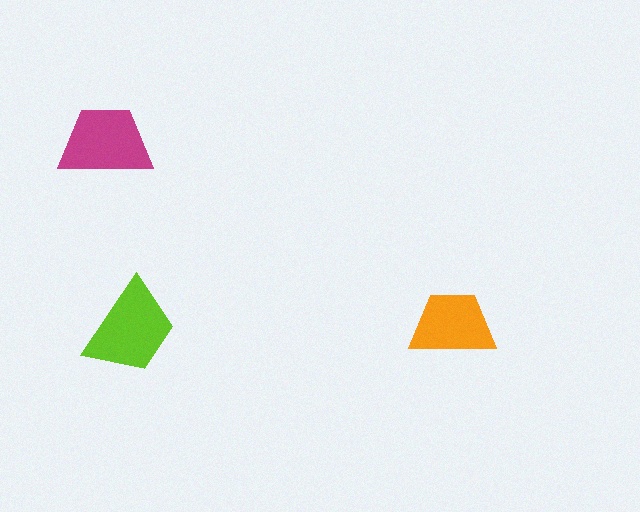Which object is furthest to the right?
The orange trapezoid is rightmost.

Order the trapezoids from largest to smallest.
the lime one, the magenta one, the orange one.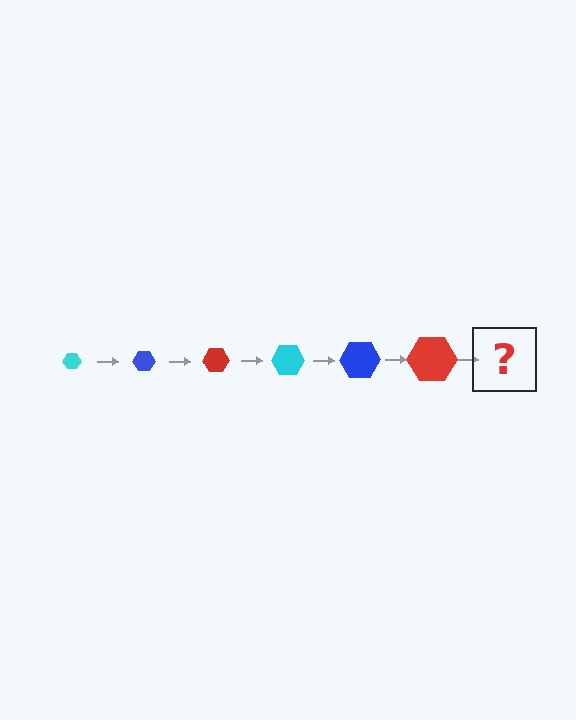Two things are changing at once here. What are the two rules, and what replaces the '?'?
The two rules are that the hexagon grows larger each step and the color cycles through cyan, blue, and red. The '?' should be a cyan hexagon, larger than the previous one.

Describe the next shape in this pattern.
It should be a cyan hexagon, larger than the previous one.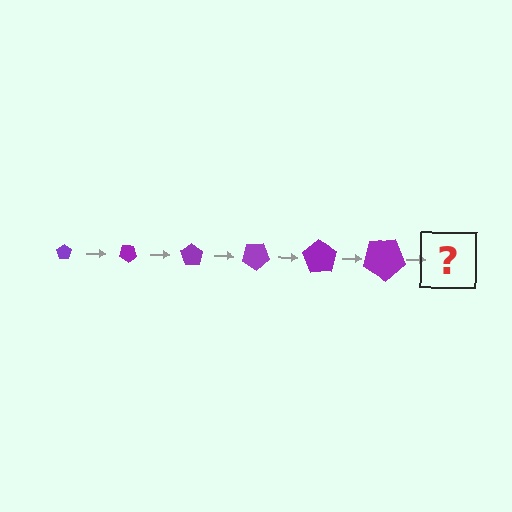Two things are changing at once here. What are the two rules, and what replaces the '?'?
The two rules are that the pentagon grows larger each step and it rotates 35 degrees each step. The '?' should be a pentagon, larger than the previous one and rotated 210 degrees from the start.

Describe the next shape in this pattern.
It should be a pentagon, larger than the previous one and rotated 210 degrees from the start.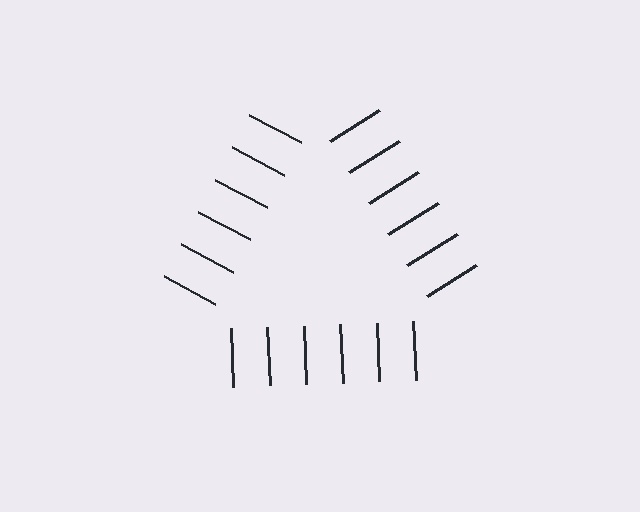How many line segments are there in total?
18 — 6 along each of the 3 edges.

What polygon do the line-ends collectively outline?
An illusory triangle — the line segments terminate on its edges but no continuous stroke is drawn.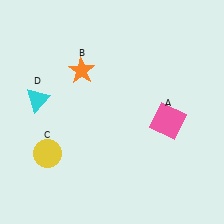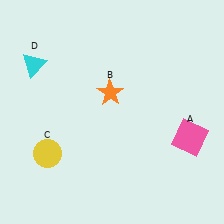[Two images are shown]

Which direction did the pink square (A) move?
The pink square (A) moved right.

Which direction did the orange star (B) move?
The orange star (B) moved right.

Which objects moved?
The objects that moved are: the pink square (A), the orange star (B), the cyan triangle (D).